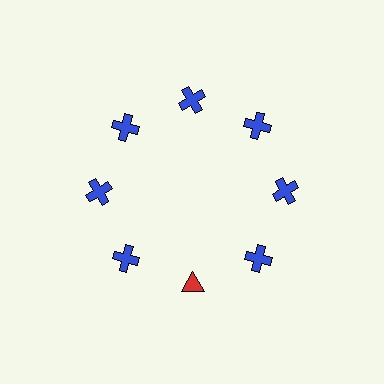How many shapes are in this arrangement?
There are 8 shapes arranged in a ring pattern.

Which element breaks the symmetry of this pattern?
The red triangle at roughly the 6 o'clock position breaks the symmetry. All other shapes are blue crosses.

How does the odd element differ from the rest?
It differs in both color (red instead of blue) and shape (triangle instead of cross).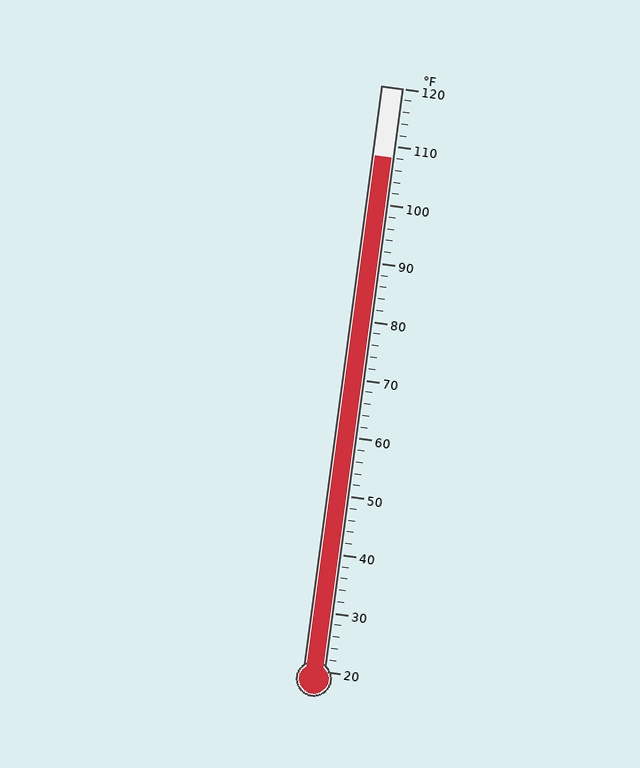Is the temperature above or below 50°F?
The temperature is above 50°F.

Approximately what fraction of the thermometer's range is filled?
The thermometer is filled to approximately 90% of its range.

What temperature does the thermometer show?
The thermometer shows approximately 108°F.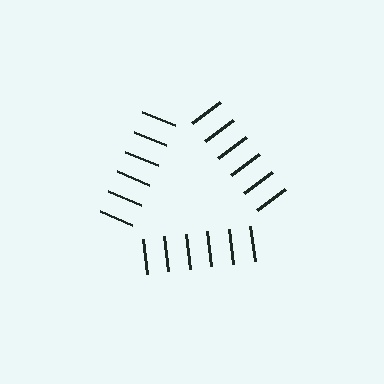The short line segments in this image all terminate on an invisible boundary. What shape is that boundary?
An illusory triangle — the line segments terminate on its edges but no continuous stroke is drawn.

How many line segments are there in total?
18 — 6 along each of the 3 edges.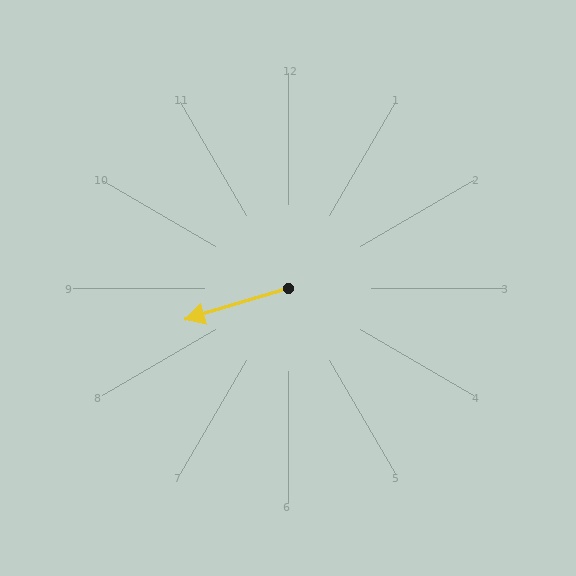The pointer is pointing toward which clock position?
Roughly 8 o'clock.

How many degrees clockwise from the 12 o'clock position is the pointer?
Approximately 253 degrees.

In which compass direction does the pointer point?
West.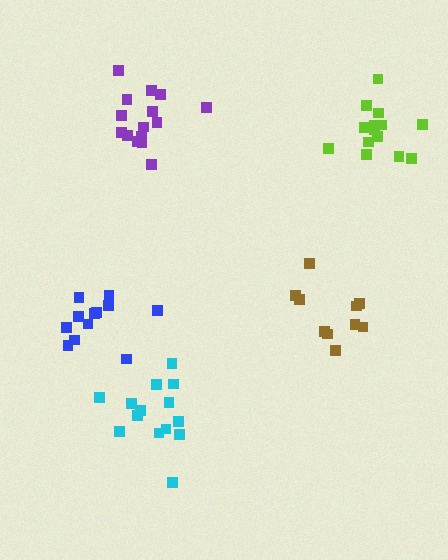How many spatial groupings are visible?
There are 5 spatial groupings.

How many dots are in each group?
Group 1: 12 dots, Group 2: 10 dots, Group 3: 15 dots, Group 4: 14 dots, Group 5: 14 dots (65 total).